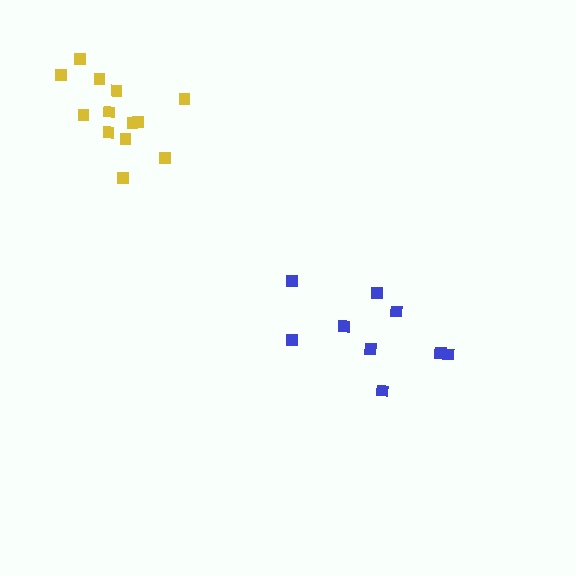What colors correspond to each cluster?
The clusters are colored: yellow, blue.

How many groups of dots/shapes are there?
There are 2 groups.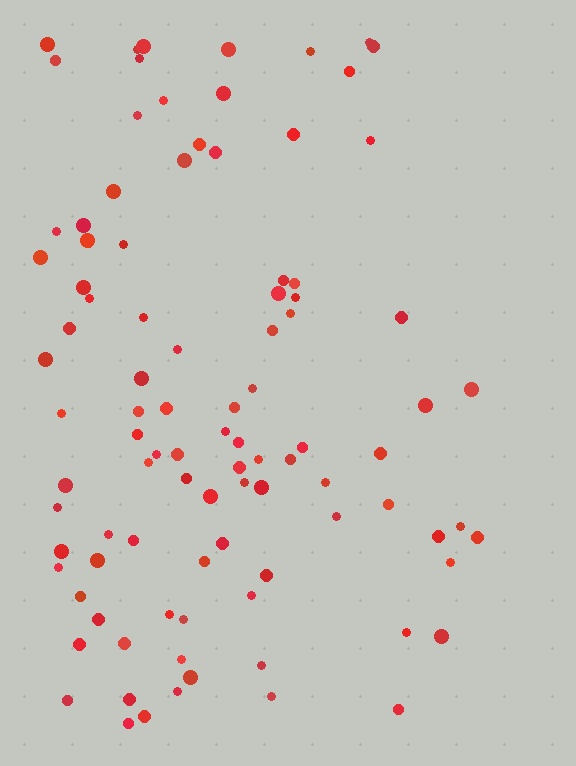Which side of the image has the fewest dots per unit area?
The right.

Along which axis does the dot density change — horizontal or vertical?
Horizontal.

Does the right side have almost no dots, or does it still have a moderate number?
Still a moderate number, just noticeably fewer than the left.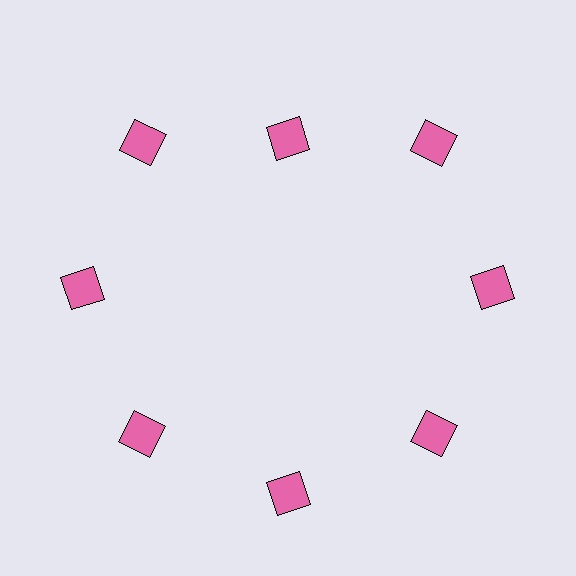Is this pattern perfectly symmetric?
No. The 8 pink squares are arranged in a ring, but one element near the 12 o'clock position is pulled inward toward the center, breaking the 8-fold rotational symmetry.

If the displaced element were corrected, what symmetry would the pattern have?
It would have 8-fold rotational symmetry — the pattern would map onto itself every 45 degrees.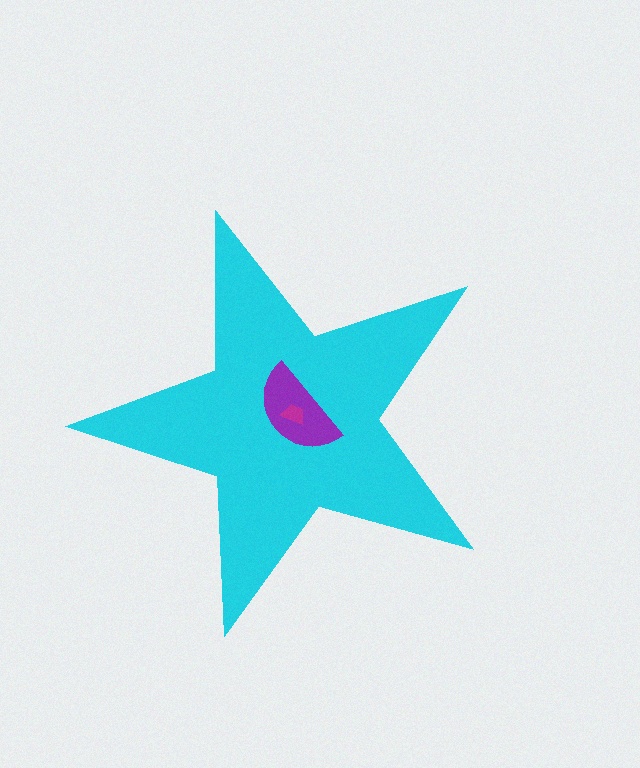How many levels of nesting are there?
3.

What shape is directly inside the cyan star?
The purple semicircle.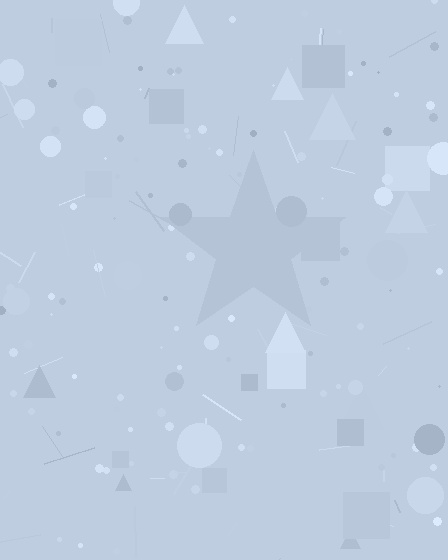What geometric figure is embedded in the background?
A star is embedded in the background.